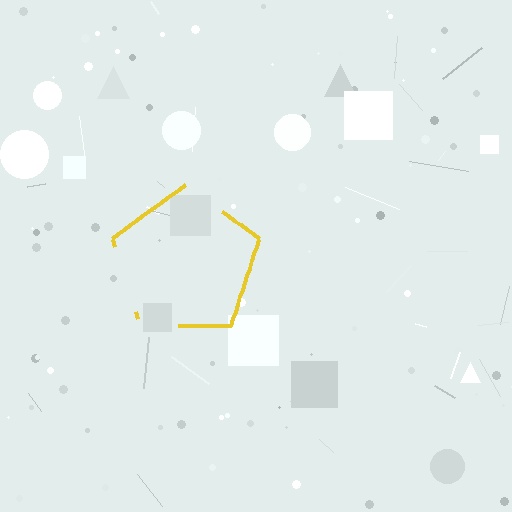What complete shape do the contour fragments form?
The contour fragments form a pentagon.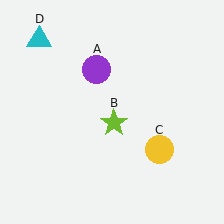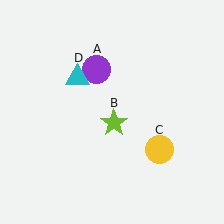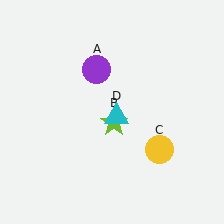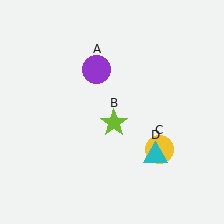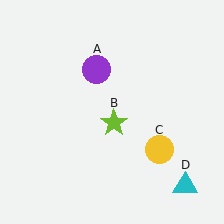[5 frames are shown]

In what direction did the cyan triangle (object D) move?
The cyan triangle (object D) moved down and to the right.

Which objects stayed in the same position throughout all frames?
Purple circle (object A) and lime star (object B) and yellow circle (object C) remained stationary.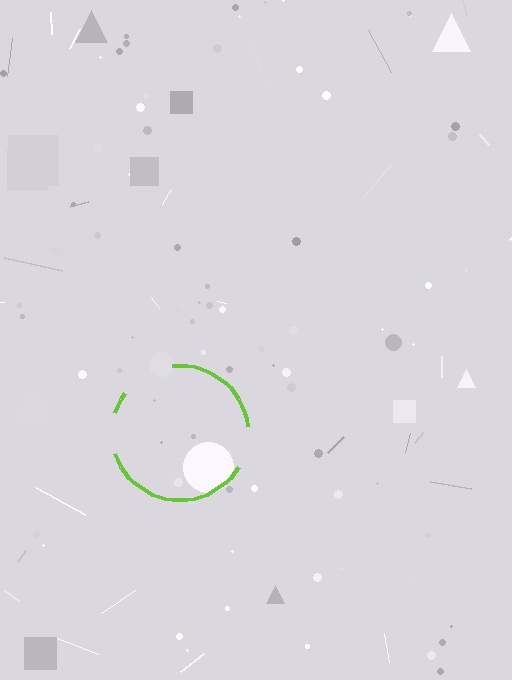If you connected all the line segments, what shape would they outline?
They would outline a circle.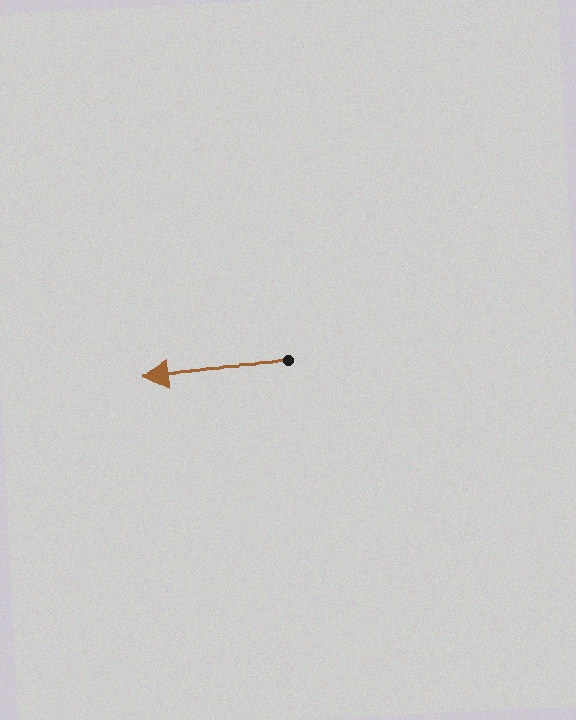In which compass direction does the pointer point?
West.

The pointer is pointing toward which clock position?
Roughly 9 o'clock.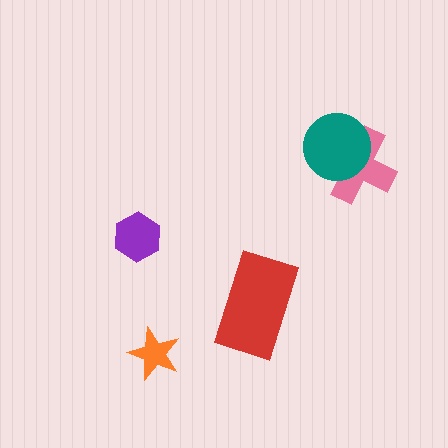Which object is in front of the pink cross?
The teal circle is in front of the pink cross.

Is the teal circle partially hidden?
No, no other shape covers it.